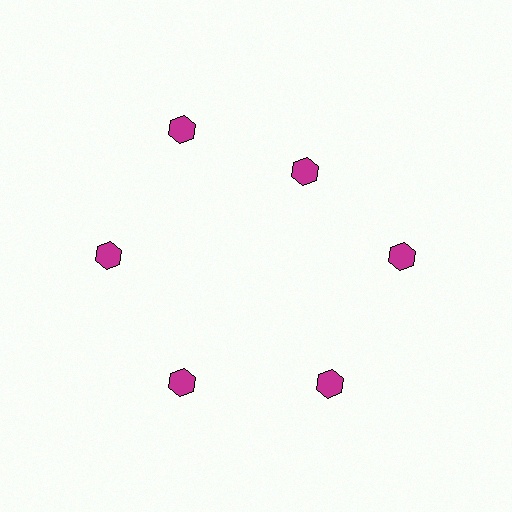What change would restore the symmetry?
The symmetry would be restored by moving it outward, back onto the ring so that all 6 hexagons sit at equal angles and equal distance from the center.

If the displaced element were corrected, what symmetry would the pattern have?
It would have 6-fold rotational symmetry — the pattern would map onto itself every 60 degrees.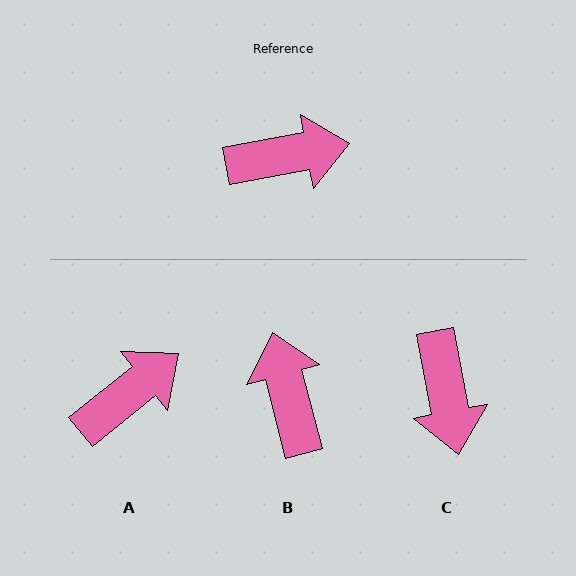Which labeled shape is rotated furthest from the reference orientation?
B, about 95 degrees away.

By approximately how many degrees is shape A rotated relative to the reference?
Approximately 29 degrees counter-clockwise.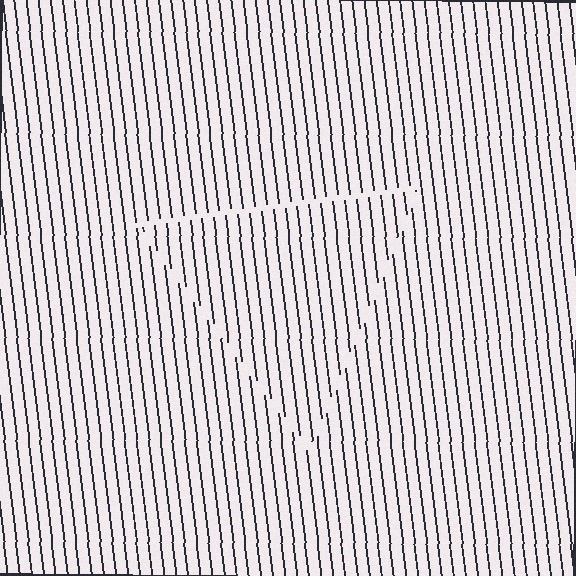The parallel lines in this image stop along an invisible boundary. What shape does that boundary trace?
An illusory triangle. The interior of the shape contains the same grating, shifted by half a period — the contour is defined by the phase discontinuity where line-ends from the inner and outer gratings abut.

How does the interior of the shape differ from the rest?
The interior of the shape contains the same grating, shifted by half a period — the contour is defined by the phase discontinuity where line-ends from the inner and outer gratings abut.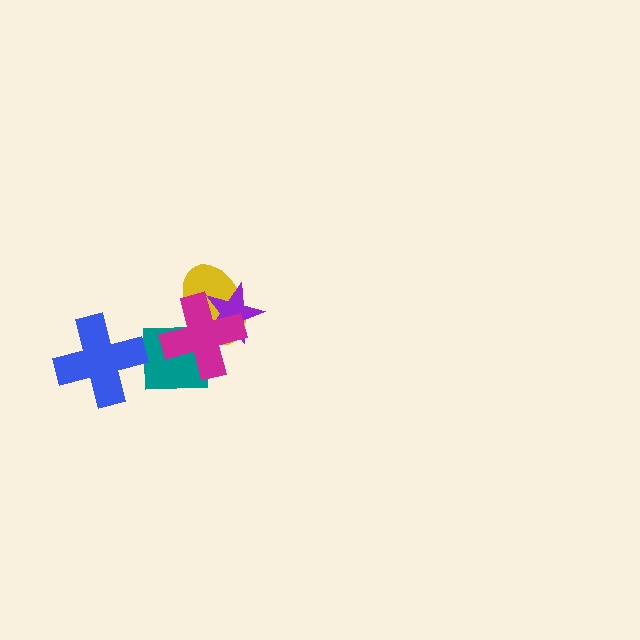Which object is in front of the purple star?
The magenta cross is in front of the purple star.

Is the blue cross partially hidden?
No, no other shape covers it.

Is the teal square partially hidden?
Yes, it is partially covered by another shape.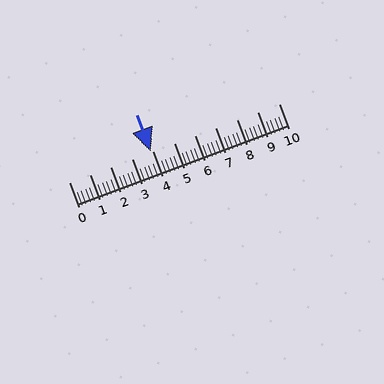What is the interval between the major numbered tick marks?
The major tick marks are spaced 1 units apart.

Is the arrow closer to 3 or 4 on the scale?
The arrow is closer to 4.